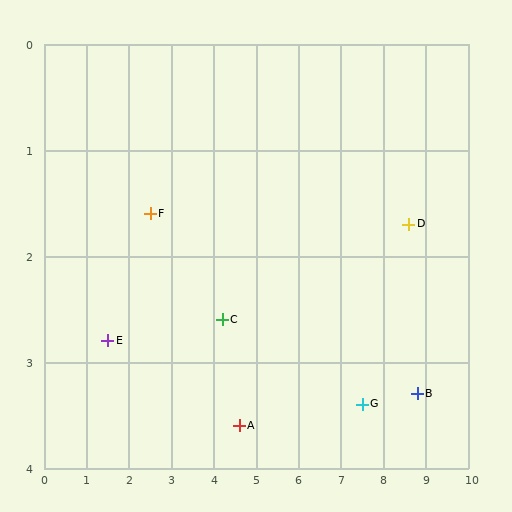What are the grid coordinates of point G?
Point G is at approximately (7.5, 3.4).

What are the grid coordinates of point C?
Point C is at approximately (4.2, 2.6).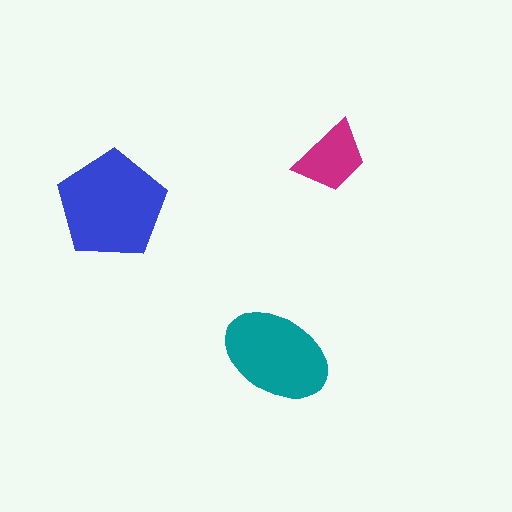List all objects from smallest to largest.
The magenta trapezoid, the teal ellipse, the blue pentagon.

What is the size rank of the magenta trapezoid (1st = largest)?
3rd.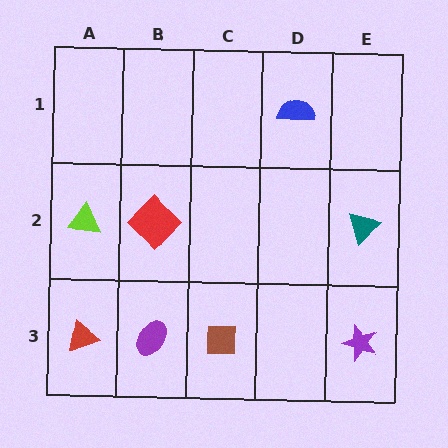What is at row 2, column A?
A lime triangle.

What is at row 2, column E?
A teal triangle.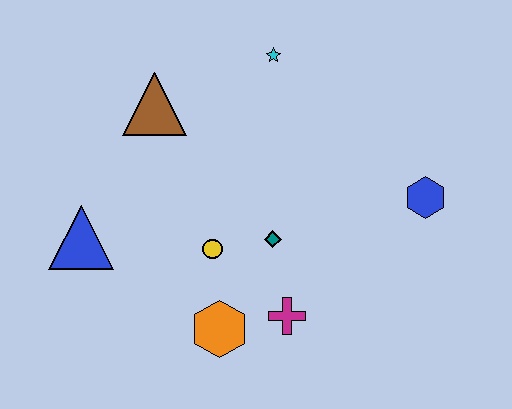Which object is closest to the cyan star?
The brown triangle is closest to the cyan star.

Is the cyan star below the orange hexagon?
No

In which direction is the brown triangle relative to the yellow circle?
The brown triangle is above the yellow circle.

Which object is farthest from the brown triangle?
The blue hexagon is farthest from the brown triangle.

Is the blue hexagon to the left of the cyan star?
No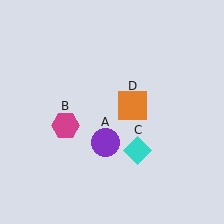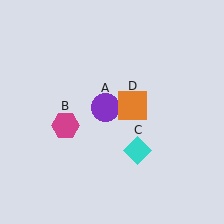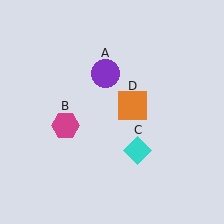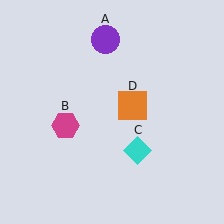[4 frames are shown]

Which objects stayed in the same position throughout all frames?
Magenta hexagon (object B) and cyan diamond (object C) and orange square (object D) remained stationary.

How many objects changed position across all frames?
1 object changed position: purple circle (object A).